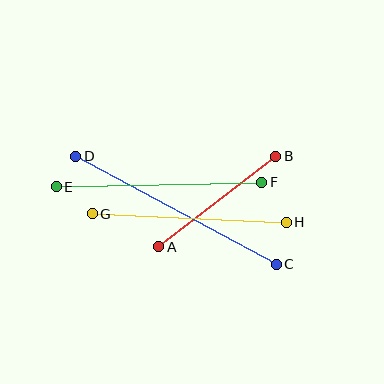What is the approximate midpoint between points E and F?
The midpoint is at approximately (159, 184) pixels.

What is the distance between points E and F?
The distance is approximately 205 pixels.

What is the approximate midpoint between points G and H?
The midpoint is at approximately (189, 218) pixels.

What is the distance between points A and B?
The distance is approximately 148 pixels.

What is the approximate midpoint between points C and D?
The midpoint is at approximately (176, 210) pixels.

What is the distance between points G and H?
The distance is approximately 194 pixels.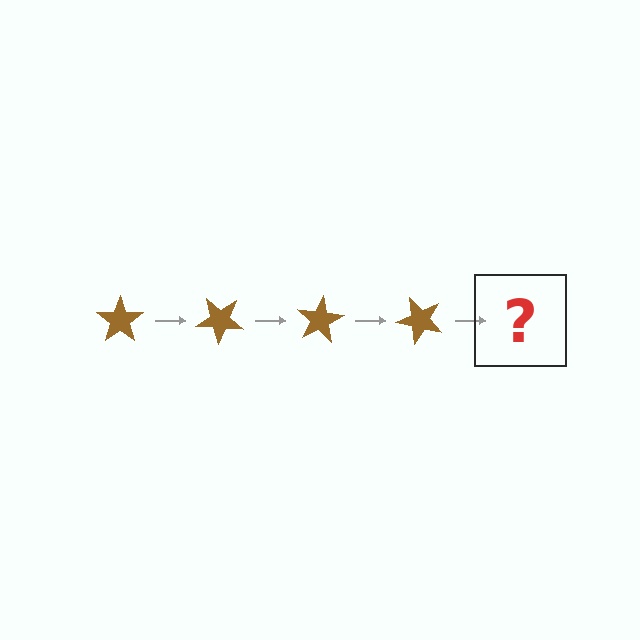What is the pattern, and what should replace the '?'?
The pattern is that the star rotates 40 degrees each step. The '?' should be a brown star rotated 160 degrees.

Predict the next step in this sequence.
The next step is a brown star rotated 160 degrees.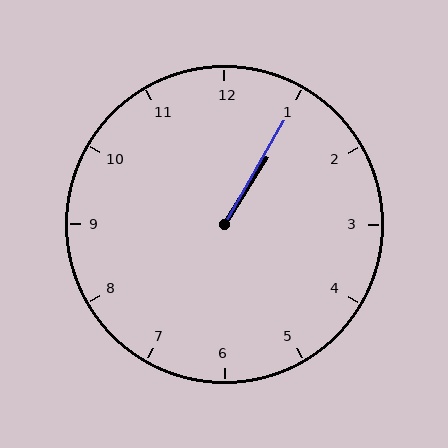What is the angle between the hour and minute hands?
Approximately 2 degrees.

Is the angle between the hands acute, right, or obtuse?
It is acute.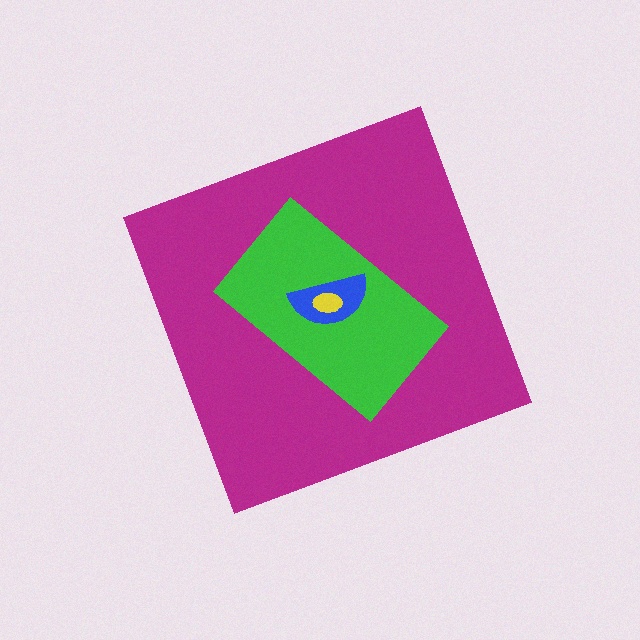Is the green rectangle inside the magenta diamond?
Yes.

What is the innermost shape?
The yellow ellipse.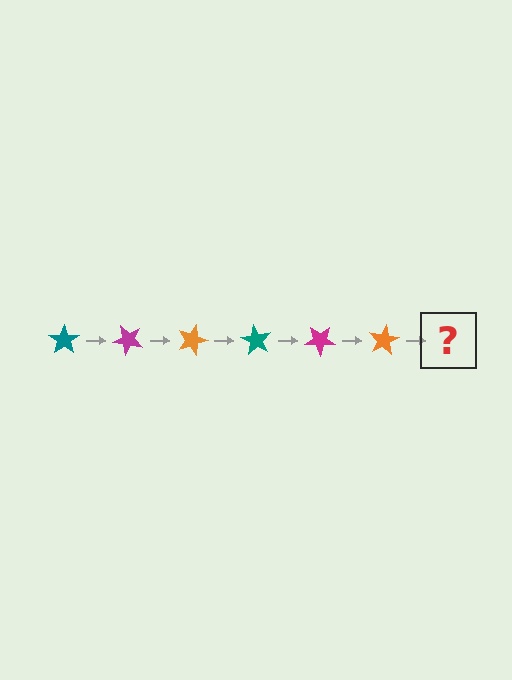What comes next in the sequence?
The next element should be a teal star, rotated 270 degrees from the start.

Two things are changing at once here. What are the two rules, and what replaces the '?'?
The two rules are that it rotates 45 degrees each step and the color cycles through teal, magenta, and orange. The '?' should be a teal star, rotated 270 degrees from the start.